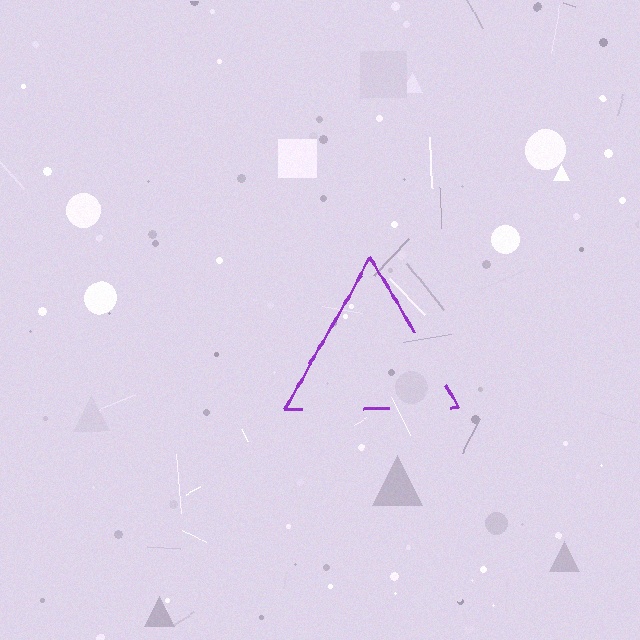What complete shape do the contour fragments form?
The contour fragments form a triangle.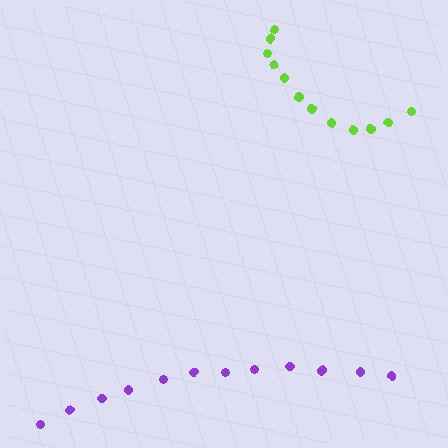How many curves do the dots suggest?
There are 2 distinct paths.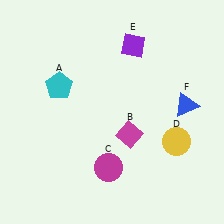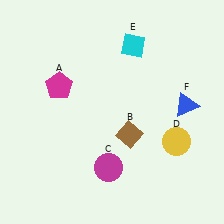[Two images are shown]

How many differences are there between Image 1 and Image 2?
There are 3 differences between the two images.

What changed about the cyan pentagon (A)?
In Image 1, A is cyan. In Image 2, it changed to magenta.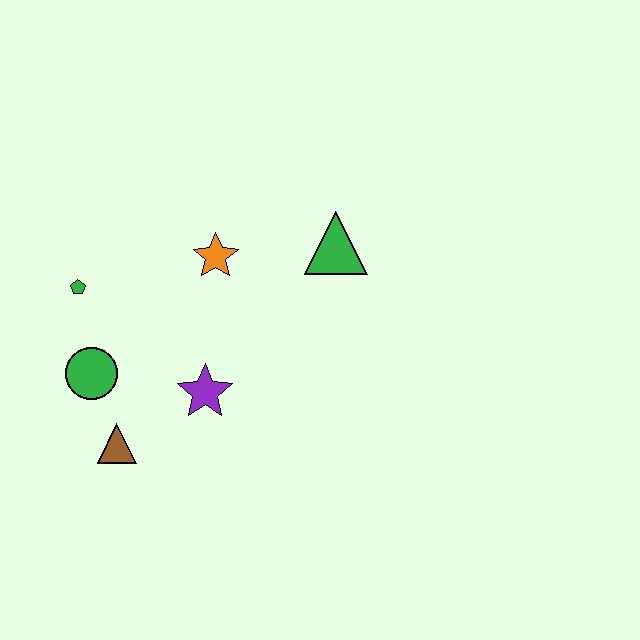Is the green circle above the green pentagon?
No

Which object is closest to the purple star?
The brown triangle is closest to the purple star.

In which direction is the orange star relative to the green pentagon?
The orange star is to the right of the green pentagon.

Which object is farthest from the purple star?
The green triangle is farthest from the purple star.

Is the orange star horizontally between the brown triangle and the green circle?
No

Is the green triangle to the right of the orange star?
Yes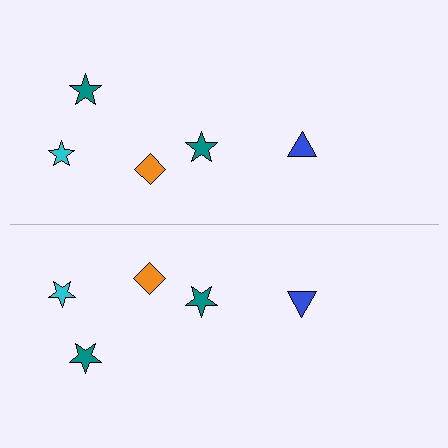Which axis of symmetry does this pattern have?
The pattern has a horizontal axis of symmetry running through the center of the image.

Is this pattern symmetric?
Yes, this pattern has bilateral (reflection) symmetry.